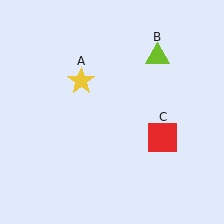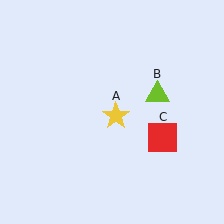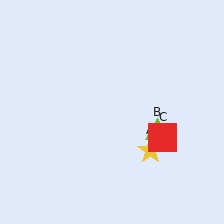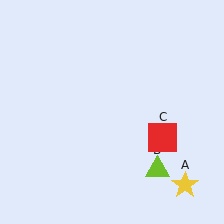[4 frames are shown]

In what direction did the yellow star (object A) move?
The yellow star (object A) moved down and to the right.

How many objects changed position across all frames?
2 objects changed position: yellow star (object A), lime triangle (object B).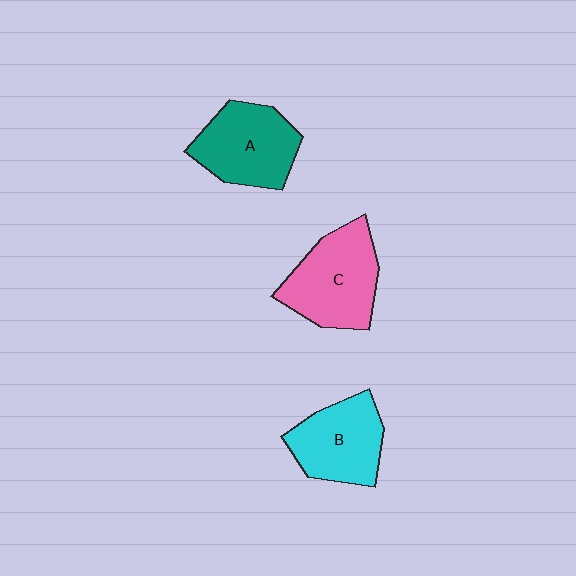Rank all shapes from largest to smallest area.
From largest to smallest: C (pink), A (teal), B (cyan).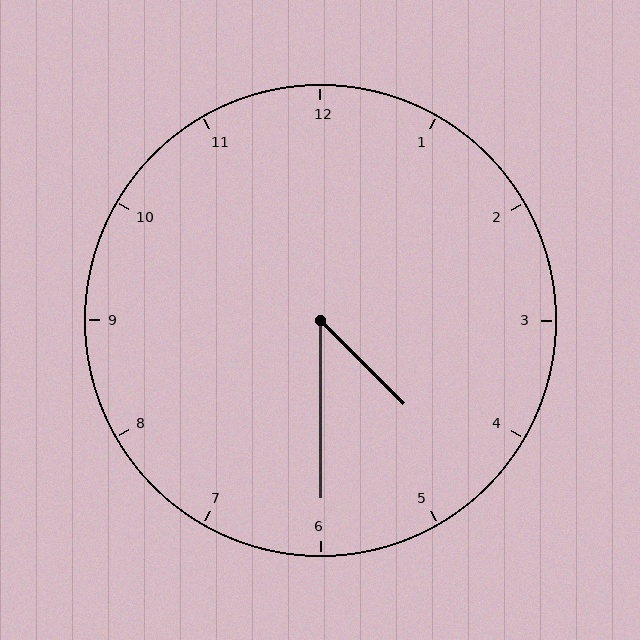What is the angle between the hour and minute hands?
Approximately 45 degrees.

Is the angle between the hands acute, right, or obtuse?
It is acute.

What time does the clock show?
4:30.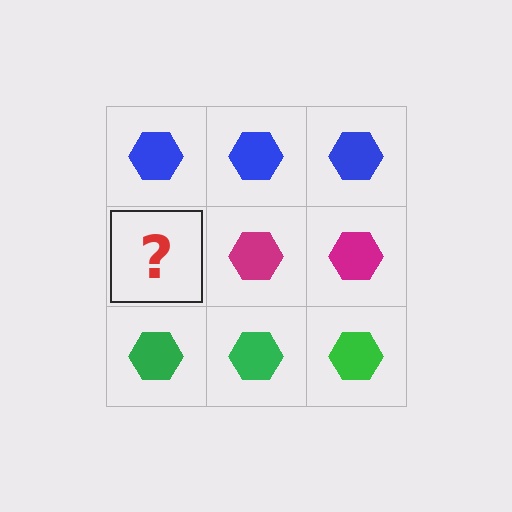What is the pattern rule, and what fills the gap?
The rule is that each row has a consistent color. The gap should be filled with a magenta hexagon.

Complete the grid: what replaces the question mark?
The question mark should be replaced with a magenta hexagon.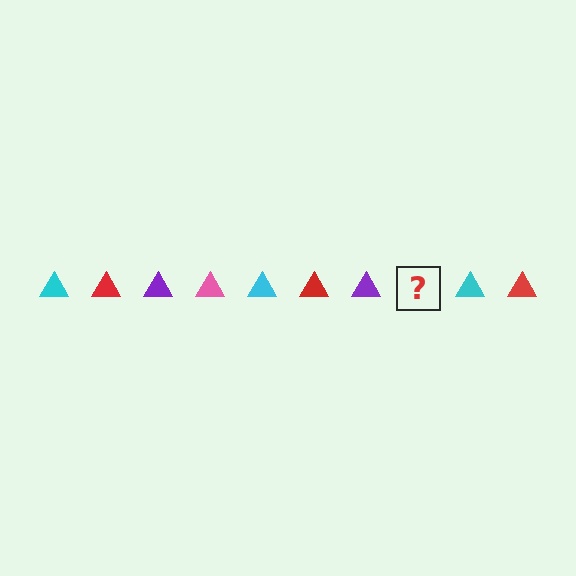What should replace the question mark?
The question mark should be replaced with a pink triangle.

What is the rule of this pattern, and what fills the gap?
The rule is that the pattern cycles through cyan, red, purple, pink triangles. The gap should be filled with a pink triangle.